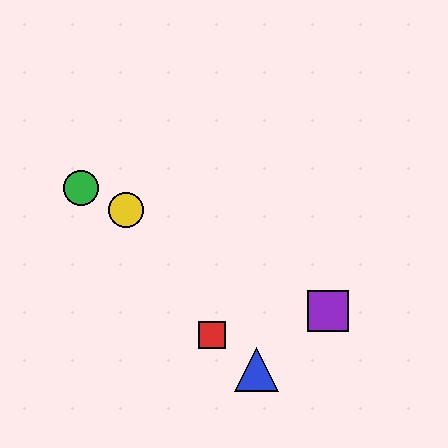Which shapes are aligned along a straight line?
The green circle, the yellow circle, the purple square are aligned along a straight line.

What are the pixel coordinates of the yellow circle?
The yellow circle is at (126, 210).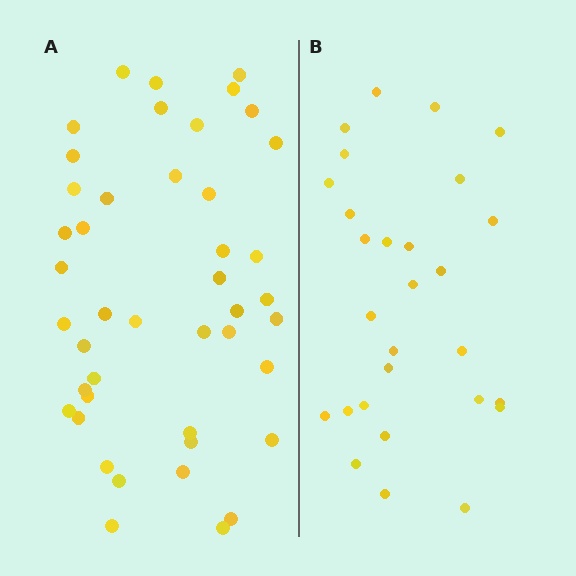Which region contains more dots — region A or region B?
Region A (the left region) has more dots.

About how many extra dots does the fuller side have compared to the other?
Region A has approximately 15 more dots than region B.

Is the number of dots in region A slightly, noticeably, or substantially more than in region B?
Region A has substantially more. The ratio is roughly 1.6 to 1.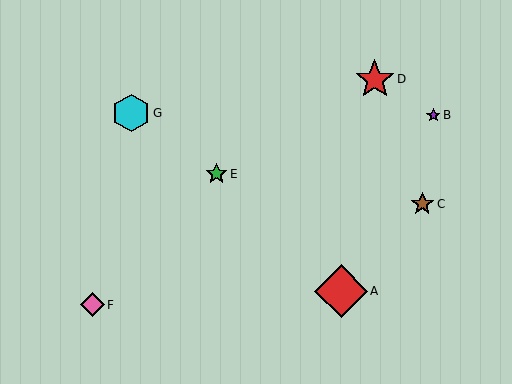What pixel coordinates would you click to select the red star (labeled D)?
Click at (375, 79) to select the red star D.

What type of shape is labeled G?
Shape G is a cyan hexagon.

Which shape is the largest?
The red diamond (labeled A) is the largest.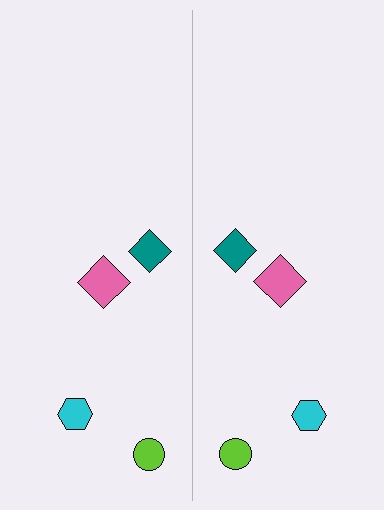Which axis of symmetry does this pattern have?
The pattern has a vertical axis of symmetry running through the center of the image.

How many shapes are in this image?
There are 8 shapes in this image.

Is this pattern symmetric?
Yes, this pattern has bilateral (reflection) symmetry.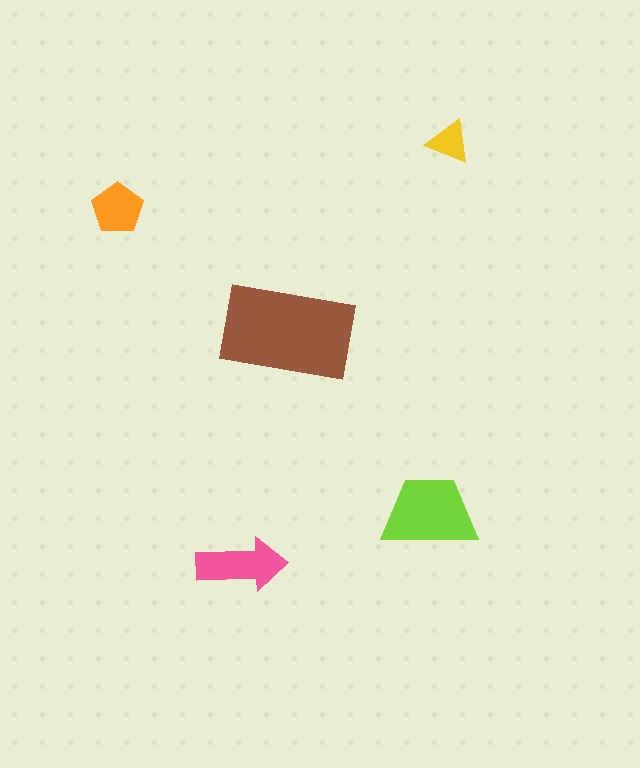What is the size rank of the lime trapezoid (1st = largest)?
2nd.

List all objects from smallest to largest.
The yellow triangle, the orange pentagon, the pink arrow, the lime trapezoid, the brown rectangle.